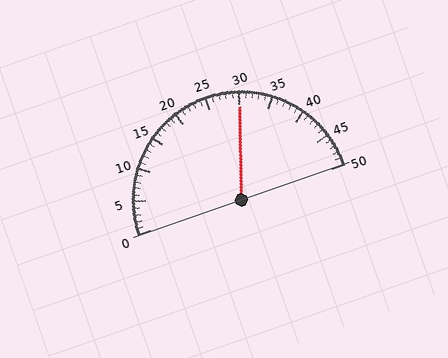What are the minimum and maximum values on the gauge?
The gauge ranges from 0 to 50.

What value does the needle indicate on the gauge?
The needle indicates approximately 30.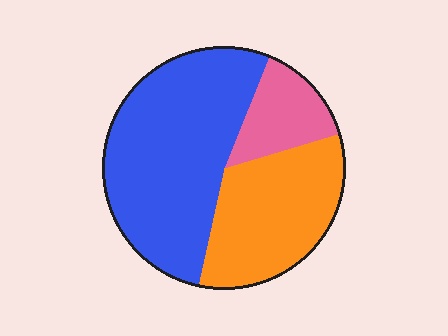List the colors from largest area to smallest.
From largest to smallest: blue, orange, pink.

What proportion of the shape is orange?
Orange takes up about one third (1/3) of the shape.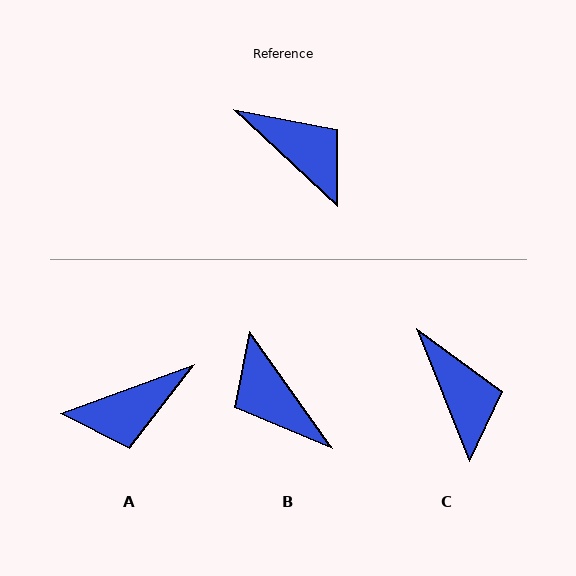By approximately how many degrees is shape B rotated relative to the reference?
Approximately 168 degrees counter-clockwise.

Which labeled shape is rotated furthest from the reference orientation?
B, about 168 degrees away.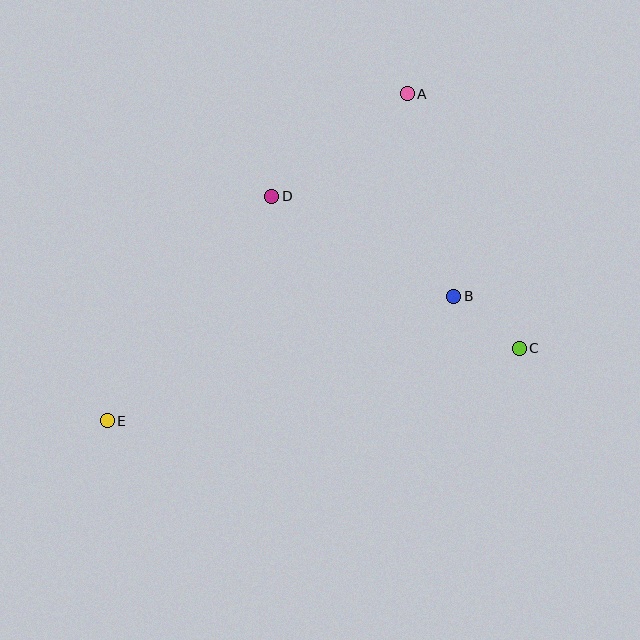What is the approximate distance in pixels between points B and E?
The distance between B and E is approximately 369 pixels.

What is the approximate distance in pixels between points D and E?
The distance between D and E is approximately 279 pixels.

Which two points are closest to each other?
Points B and C are closest to each other.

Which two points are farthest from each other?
Points A and E are farthest from each other.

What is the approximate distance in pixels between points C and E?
The distance between C and E is approximately 419 pixels.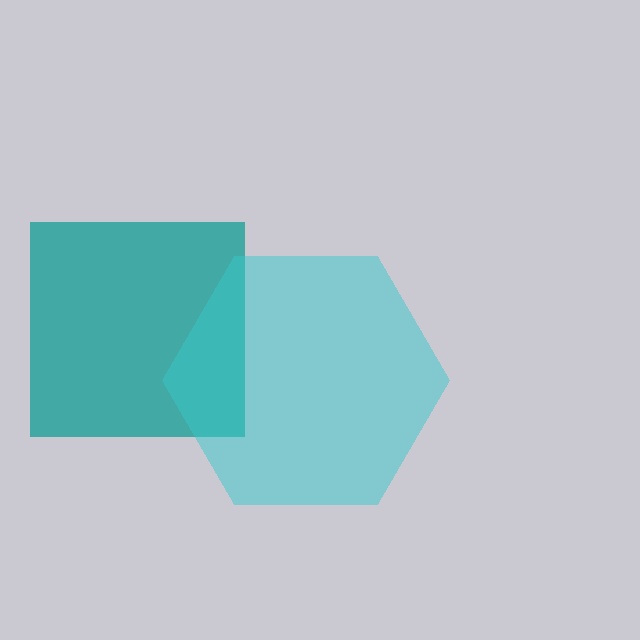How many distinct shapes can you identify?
There are 2 distinct shapes: a teal square, a cyan hexagon.